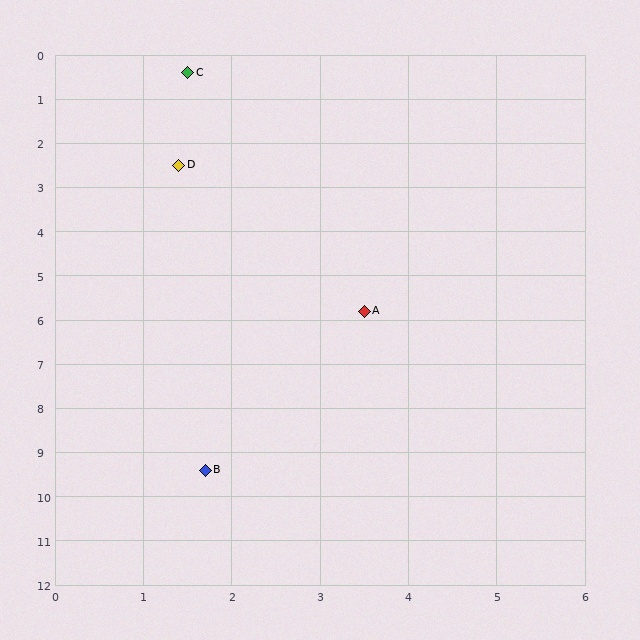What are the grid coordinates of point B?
Point B is at approximately (1.7, 9.4).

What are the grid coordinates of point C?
Point C is at approximately (1.5, 0.4).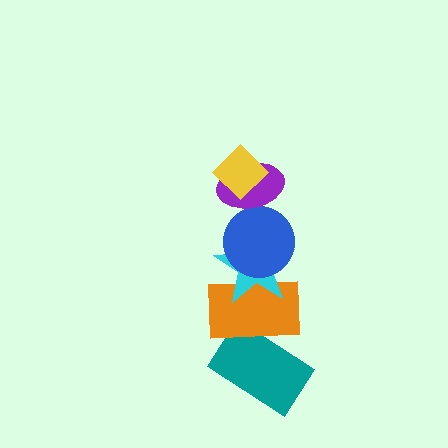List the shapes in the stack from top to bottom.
From top to bottom: the yellow diamond, the purple ellipse, the blue circle, the cyan star, the orange rectangle, the teal rectangle.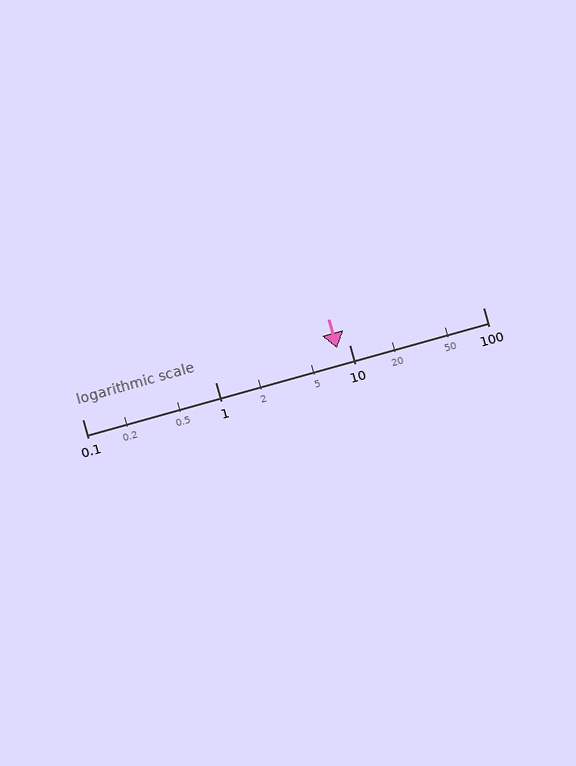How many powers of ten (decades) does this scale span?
The scale spans 3 decades, from 0.1 to 100.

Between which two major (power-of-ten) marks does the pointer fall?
The pointer is between 1 and 10.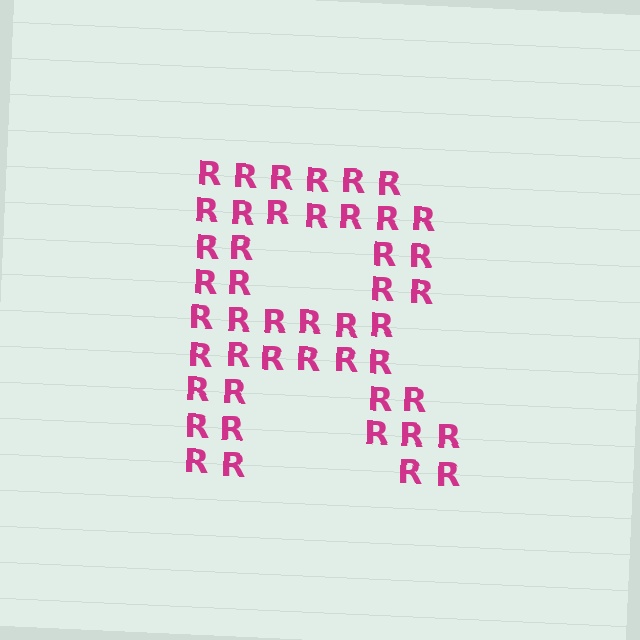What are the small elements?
The small elements are letter R's.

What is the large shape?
The large shape is the letter R.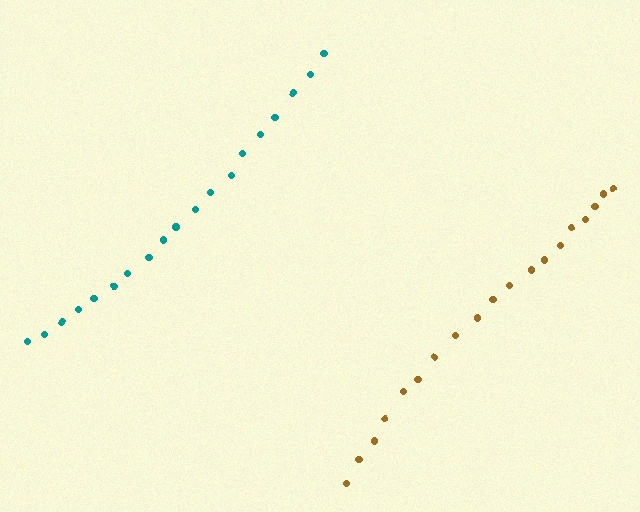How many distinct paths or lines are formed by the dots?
There are 2 distinct paths.